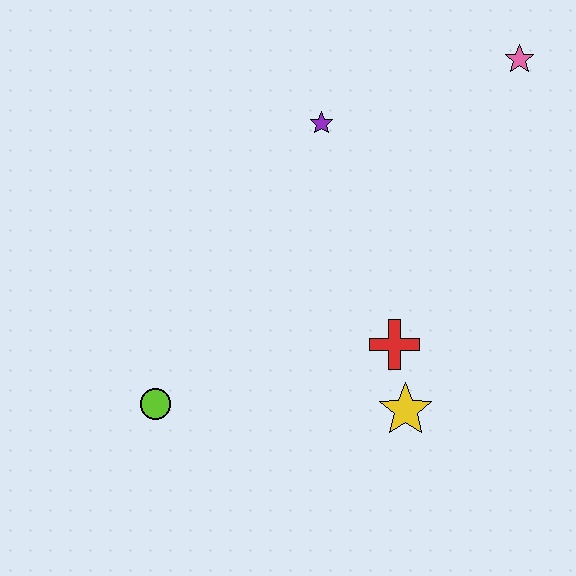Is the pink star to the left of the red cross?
No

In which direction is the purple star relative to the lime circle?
The purple star is above the lime circle.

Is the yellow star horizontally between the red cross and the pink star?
Yes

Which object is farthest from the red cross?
The pink star is farthest from the red cross.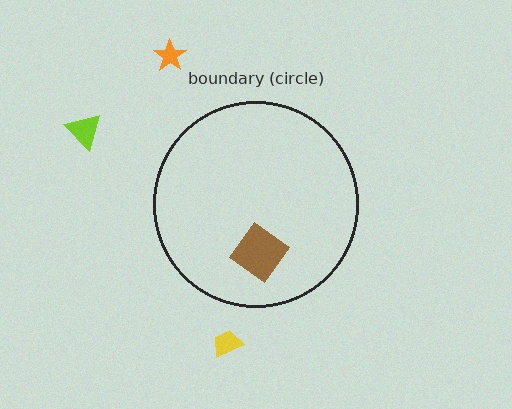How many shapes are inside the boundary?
1 inside, 3 outside.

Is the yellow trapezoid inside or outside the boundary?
Outside.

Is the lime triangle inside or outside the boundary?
Outside.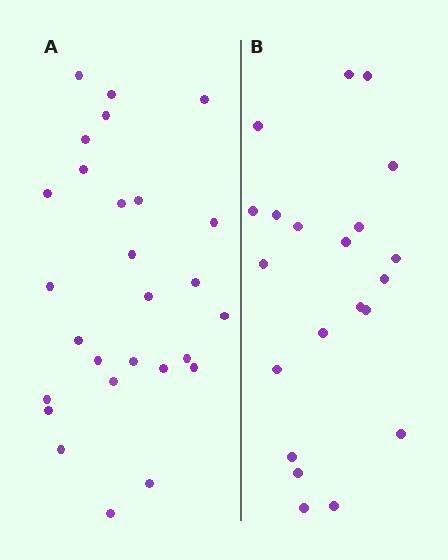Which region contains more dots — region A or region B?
Region A (the left region) has more dots.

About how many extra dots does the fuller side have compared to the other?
Region A has about 6 more dots than region B.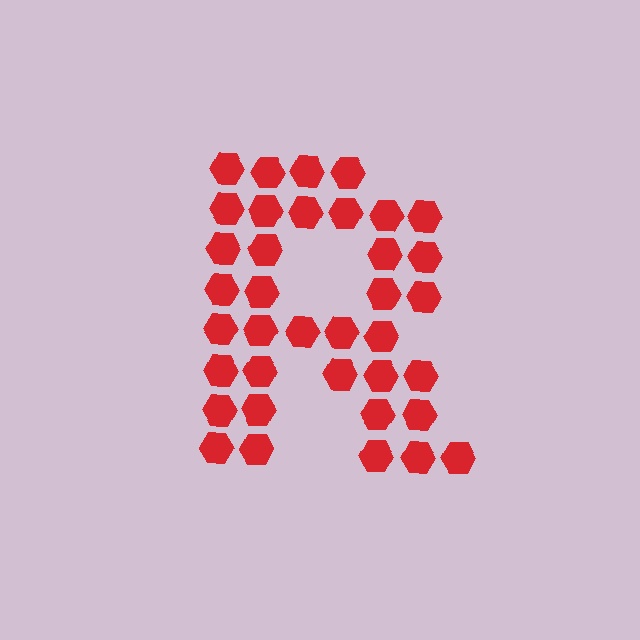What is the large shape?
The large shape is the letter R.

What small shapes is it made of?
It is made of small hexagons.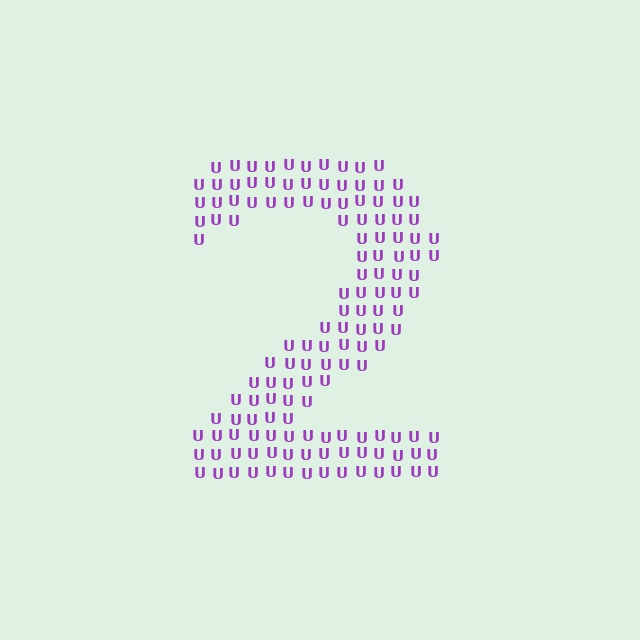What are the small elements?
The small elements are letter U's.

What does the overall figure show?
The overall figure shows the digit 2.